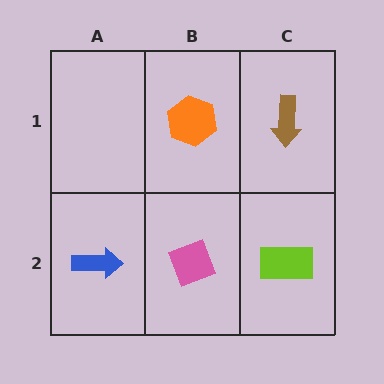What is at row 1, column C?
A brown arrow.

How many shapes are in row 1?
2 shapes.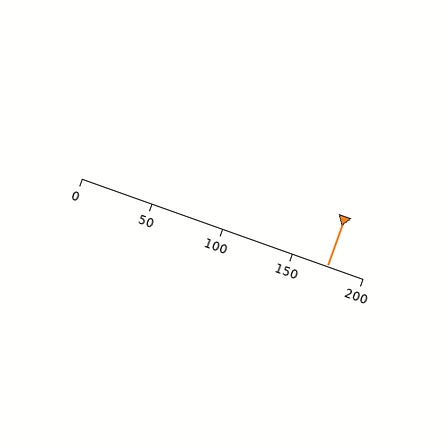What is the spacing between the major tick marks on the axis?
The major ticks are spaced 50 apart.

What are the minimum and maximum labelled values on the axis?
The axis runs from 0 to 200.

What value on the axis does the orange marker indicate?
The marker indicates approximately 175.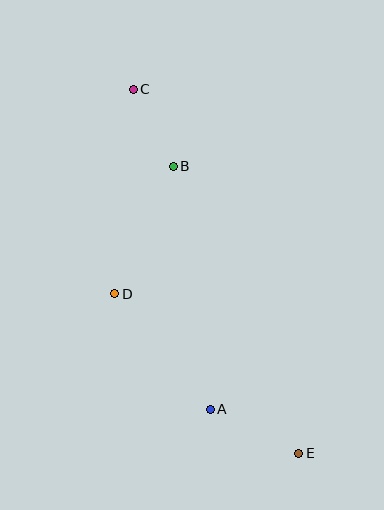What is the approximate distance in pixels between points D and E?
The distance between D and E is approximately 243 pixels.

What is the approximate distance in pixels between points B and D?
The distance between B and D is approximately 140 pixels.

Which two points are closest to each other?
Points B and C are closest to each other.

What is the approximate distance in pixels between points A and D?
The distance between A and D is approximately 150 pixels.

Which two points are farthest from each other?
Points C and E are farthest from each other.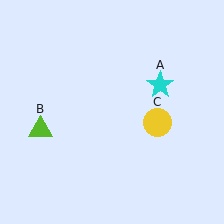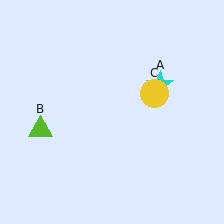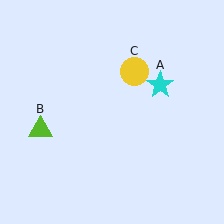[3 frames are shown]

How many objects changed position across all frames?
1 object changed position: yellow circle (object C).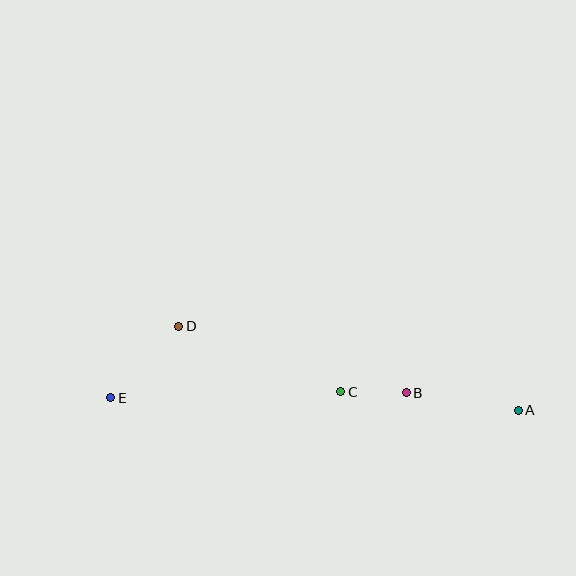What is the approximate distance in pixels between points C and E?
The distance between C and E is approximately 230 pixels.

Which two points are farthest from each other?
Points A and E are farthest from each other.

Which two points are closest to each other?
Points B and C are closest to each other.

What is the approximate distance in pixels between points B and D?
The distance between B and D is approximately 237 pixels.